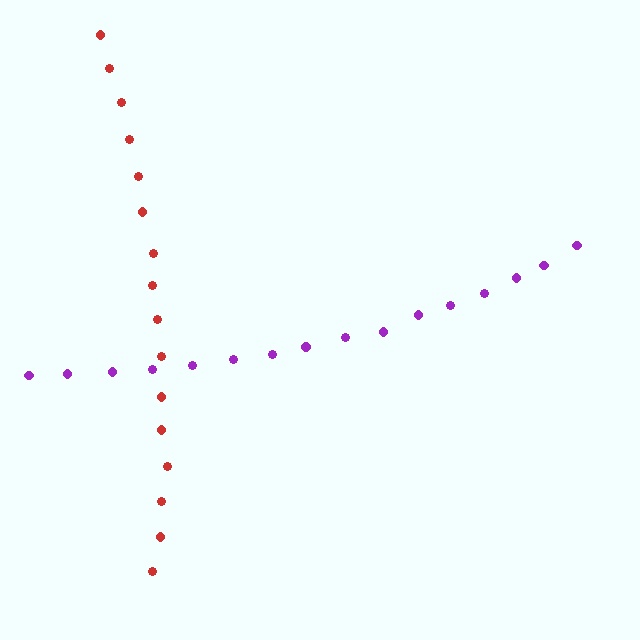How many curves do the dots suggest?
There are 2 distinct paths.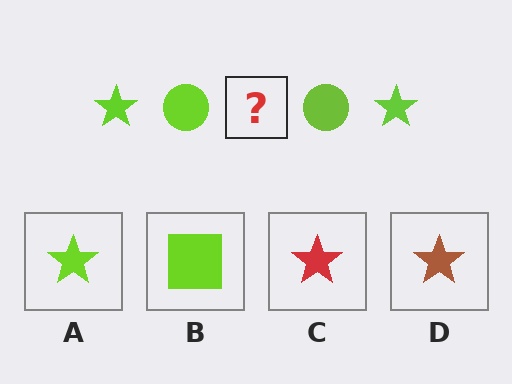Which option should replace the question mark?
Option A.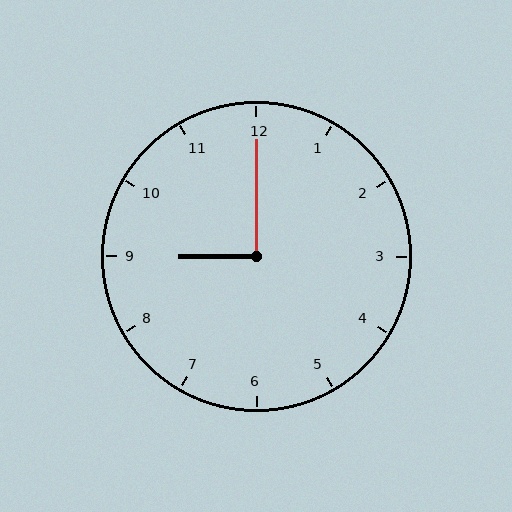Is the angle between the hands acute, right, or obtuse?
It is right.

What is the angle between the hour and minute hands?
Approximately 90 degrees.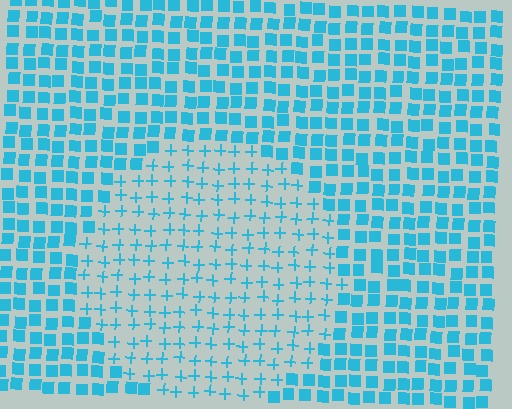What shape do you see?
I see a circle.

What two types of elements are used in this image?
The image uses plus signs inside the circle region and squares outside it.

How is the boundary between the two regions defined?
The boundary is defined by a change in element shape: plus signs inside vs. squares outside. All elements share the same color and spacing.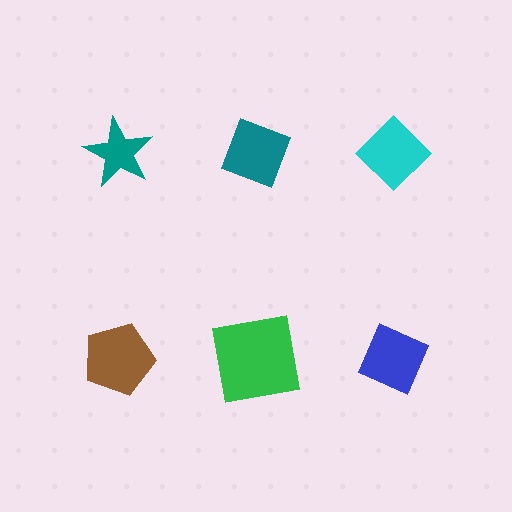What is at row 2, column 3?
A blue diamond.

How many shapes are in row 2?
3 shapes.